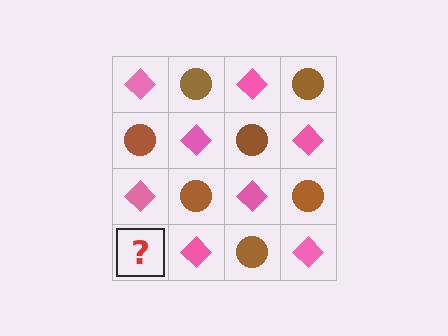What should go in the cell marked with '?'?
The missing cell should contain a brown circle.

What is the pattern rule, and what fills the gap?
The rule is that it alternates pink diamond and brown circle in a checkerboard pattern. The gap should be filled with a brown circle.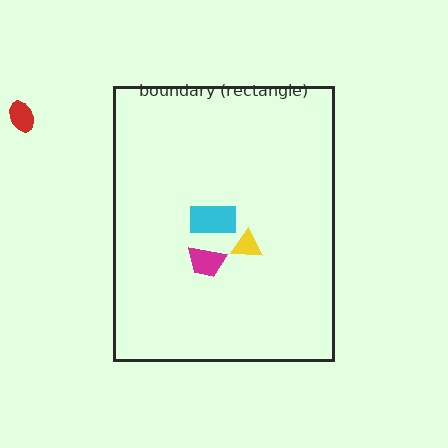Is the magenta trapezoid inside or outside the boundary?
Inside.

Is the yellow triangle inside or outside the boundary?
Inside.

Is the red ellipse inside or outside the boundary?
Outside.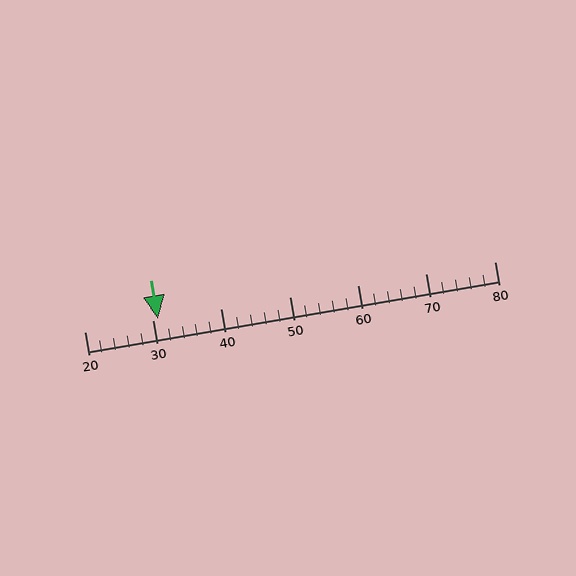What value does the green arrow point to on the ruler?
The green arrow points to approximately 31.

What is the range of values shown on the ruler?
The ruler shows values from 20 to 80.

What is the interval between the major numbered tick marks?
The major tick marks are spaced 10 units apart.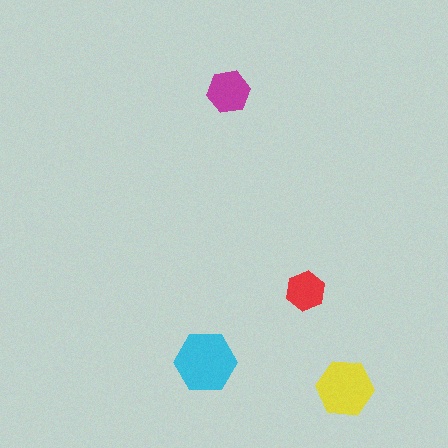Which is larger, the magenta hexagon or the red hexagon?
The magenta one.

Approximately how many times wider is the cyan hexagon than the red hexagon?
About 1.5 times wider.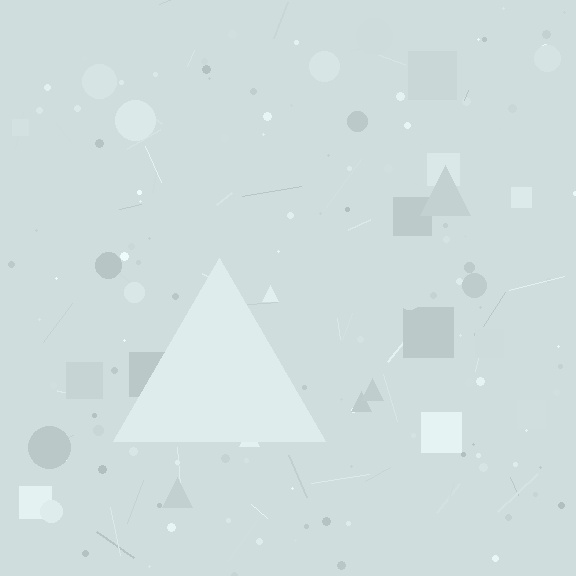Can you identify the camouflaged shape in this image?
The camouflaged shape is a triangle.